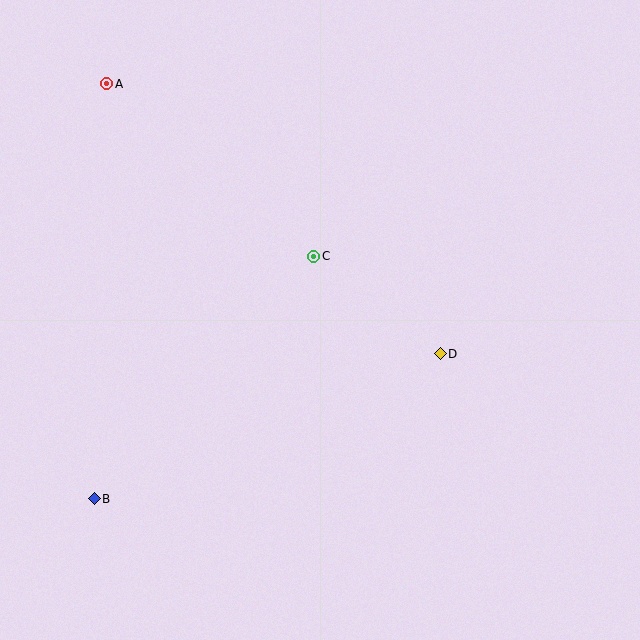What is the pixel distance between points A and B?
The distance between A and B is 415 pixels.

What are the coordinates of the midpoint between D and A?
The midpoint between D and A is at (273, 219).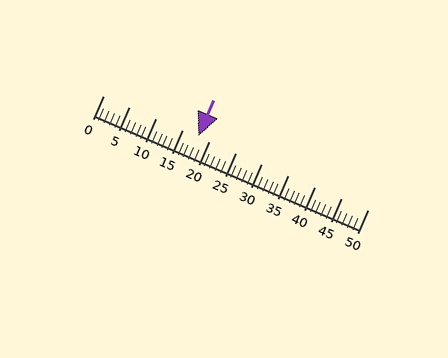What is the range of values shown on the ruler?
The ruler shows values from 0 to 50.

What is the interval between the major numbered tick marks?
The major tick marks are spaced 5 units apart.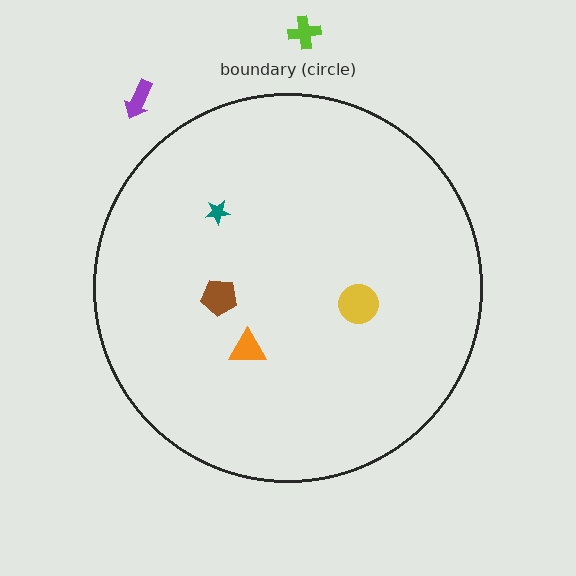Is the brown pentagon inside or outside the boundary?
Inside.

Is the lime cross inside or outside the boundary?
Outside.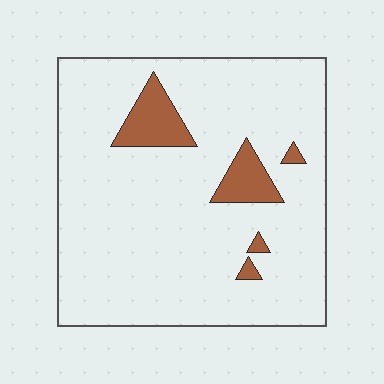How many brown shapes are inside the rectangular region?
5.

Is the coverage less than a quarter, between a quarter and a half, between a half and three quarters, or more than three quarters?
Less than a quarter.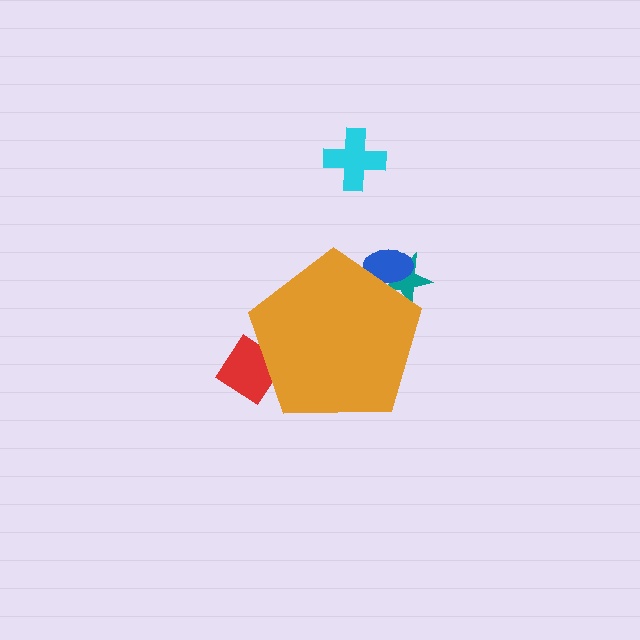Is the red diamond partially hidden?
Yes, the red diamond is partially hidden behind the orange pentagon.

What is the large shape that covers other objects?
An orange pentagon.